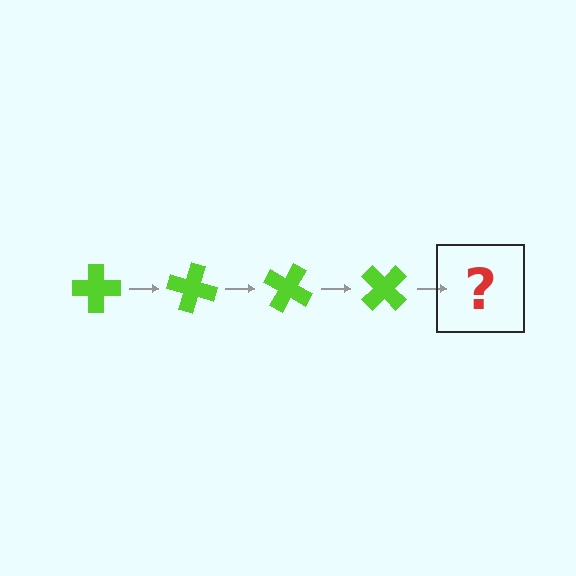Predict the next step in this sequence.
The next step is a lime cross rotated 60 degrees.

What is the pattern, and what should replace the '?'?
The pattern is that the cross rotates 15 degrees each step. The '?' should be a lime cross rotated 60 degrees.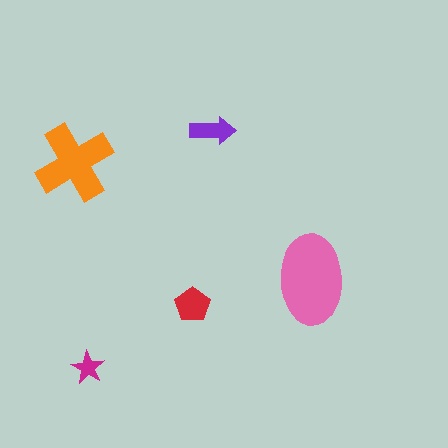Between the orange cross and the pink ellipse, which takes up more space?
The pink ellipse.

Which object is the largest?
The pink ellipse.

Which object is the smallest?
The magenta star.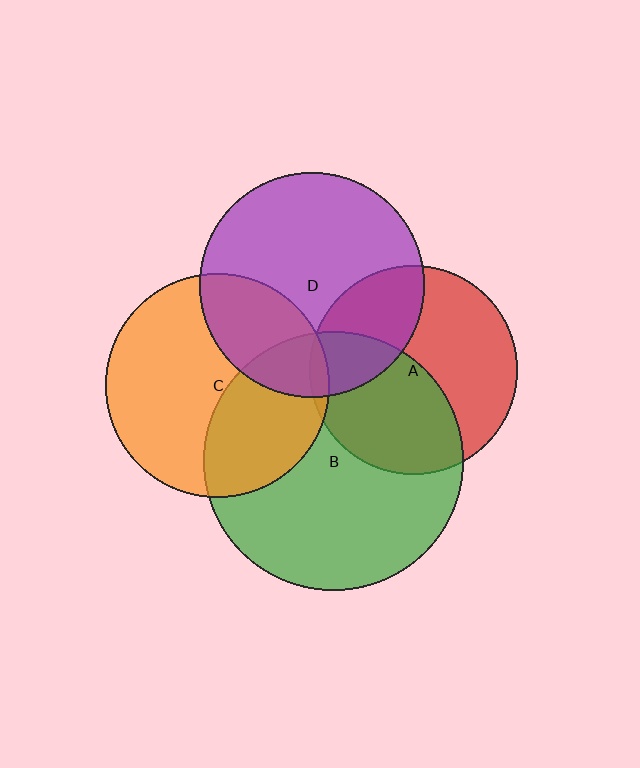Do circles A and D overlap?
Yes.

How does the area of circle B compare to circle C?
Approximately 1.3 times.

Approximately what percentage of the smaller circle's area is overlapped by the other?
Approximately 30%.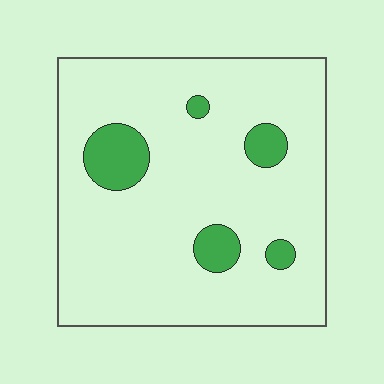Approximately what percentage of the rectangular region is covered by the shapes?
Approximately 10%.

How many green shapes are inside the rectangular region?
5.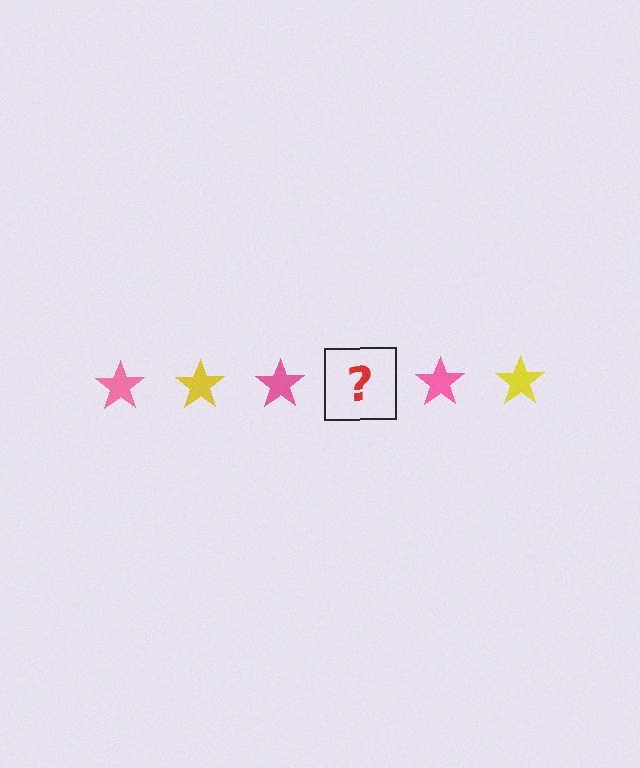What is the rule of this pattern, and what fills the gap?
The rule is that the pattern cycles through pink, yellow stars. The gap should be filled with a yellow star.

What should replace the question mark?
The question mark should be replaced with a yellow star.